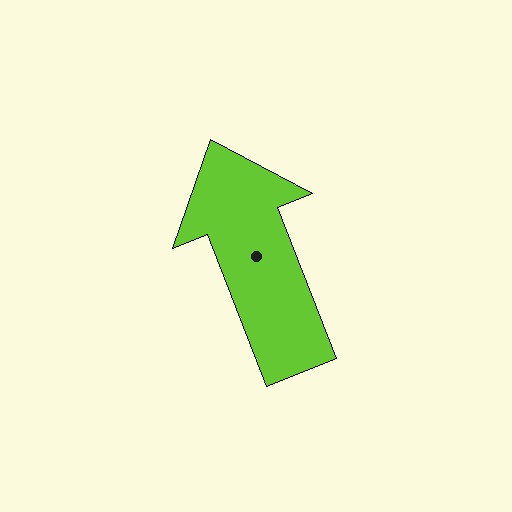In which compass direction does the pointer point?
North.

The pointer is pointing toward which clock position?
Roughly 11 o'clock.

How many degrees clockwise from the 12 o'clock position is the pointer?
Approximately 339 degrees.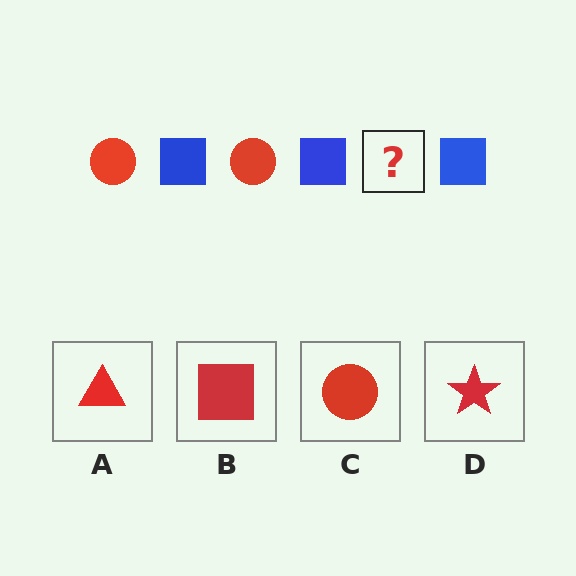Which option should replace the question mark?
Option C.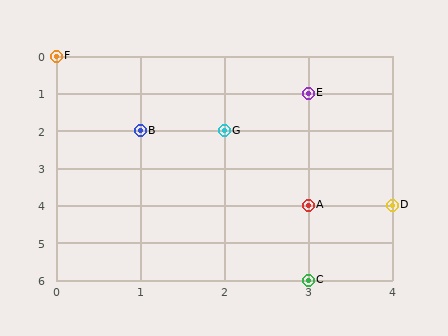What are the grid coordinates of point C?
Point C is at grid coordinates (3, 6).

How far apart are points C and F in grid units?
Points C and F are 3 columns and 6 rows apart (about 6.7 grid units diagonally).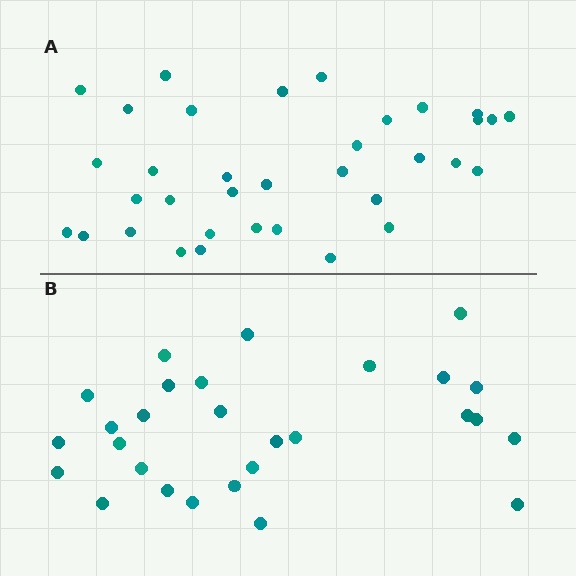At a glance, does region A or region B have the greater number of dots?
Region A (the top region) has more dots.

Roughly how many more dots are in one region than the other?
Region A has roughly 8 or so more dots than region B.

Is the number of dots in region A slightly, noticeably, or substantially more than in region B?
Region A has noticeably more, but not dramatically so. The ratio is roughly 1.2 to 1.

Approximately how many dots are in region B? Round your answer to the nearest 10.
About 30 dots. (The exact count is 28, which rounds to 30.)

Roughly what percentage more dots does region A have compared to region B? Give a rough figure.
About 25% more.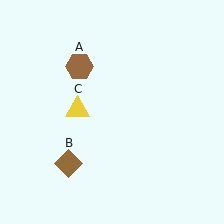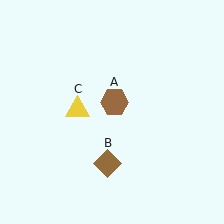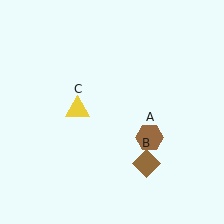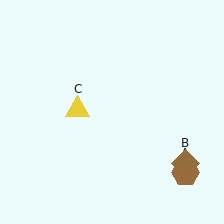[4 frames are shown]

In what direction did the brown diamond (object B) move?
The brown diamond (object B) moved right.